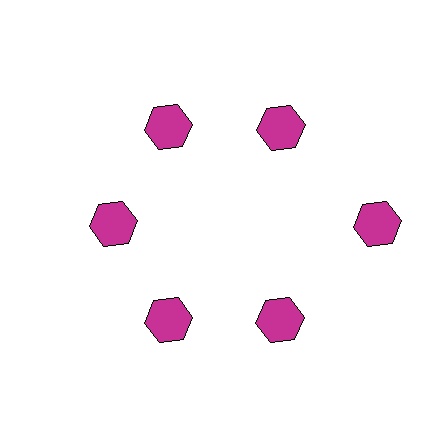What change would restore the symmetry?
The symmetry would be restored by moving it inward, back onto the ring so that all 6 hexagons sit at equal angles and equal distance from the center.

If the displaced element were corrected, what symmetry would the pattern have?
It would have 6-fold rotational symmetry — the pattern would map onto itself every 60 degrees.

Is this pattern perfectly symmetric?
No. The 6 magenta hexagons are arranged in a ring, but one element near the 3 o'clock position is pushed outward from the center, breaking the 6-fold rotational symmetry.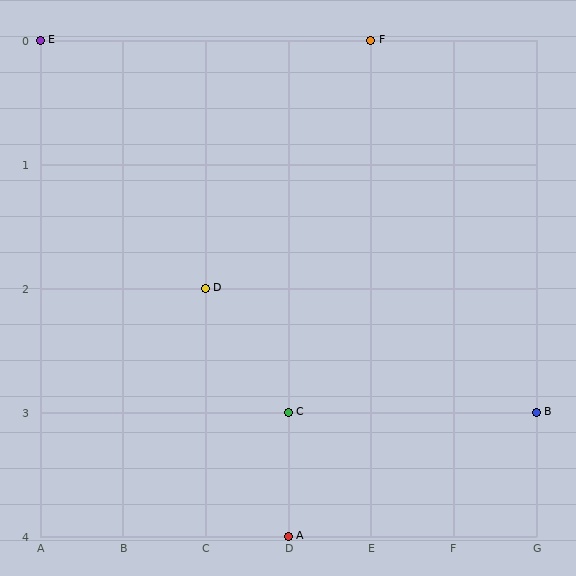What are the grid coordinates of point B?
Point B is at grid coordinates (G, 3).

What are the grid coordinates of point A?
Point A is at grid coordinates (D, 4).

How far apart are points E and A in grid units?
Points E and A are 3 columns and 4 rows apart (about 5.0 grid units diagonally).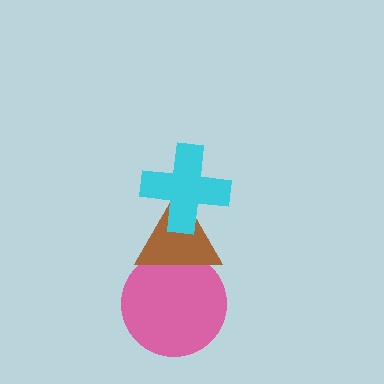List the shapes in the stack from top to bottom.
From top to bottom: the cyan cross, the brown triangle, the pink circle.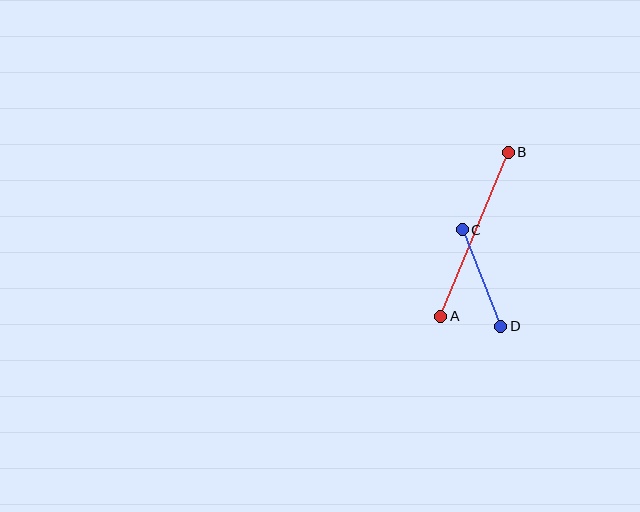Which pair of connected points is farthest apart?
Points A and B are farthest apart.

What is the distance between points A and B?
The distance is approximately 178 pixels.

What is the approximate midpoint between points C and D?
The midpoint is at approximately (481, 278) pixels.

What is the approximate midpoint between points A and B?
The midpoint is at approximately (475, 234) pixels.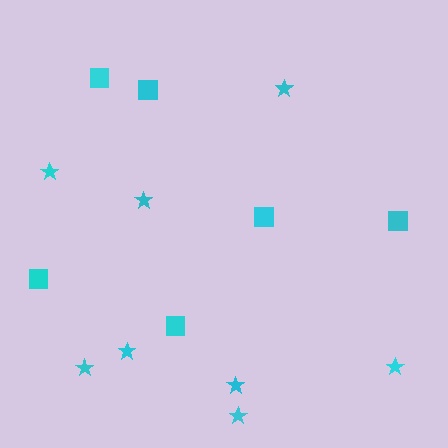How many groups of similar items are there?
There are 2 groups: one group of squares (6) and one group of stars (8).